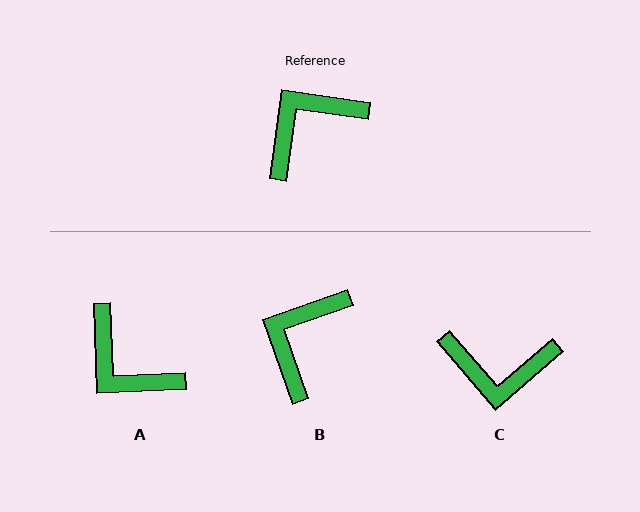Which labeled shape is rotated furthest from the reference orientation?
C, about 139 degrees away.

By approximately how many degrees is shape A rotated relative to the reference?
Approximately 100 degrees counter-clockwise.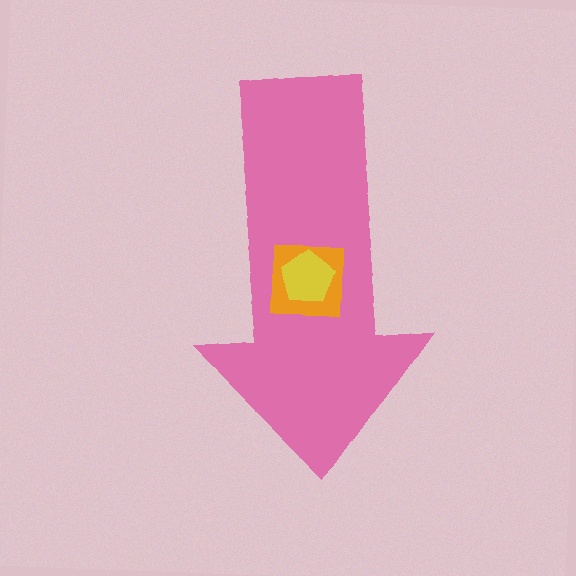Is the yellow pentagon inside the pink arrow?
Yes.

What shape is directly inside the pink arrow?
The orange square.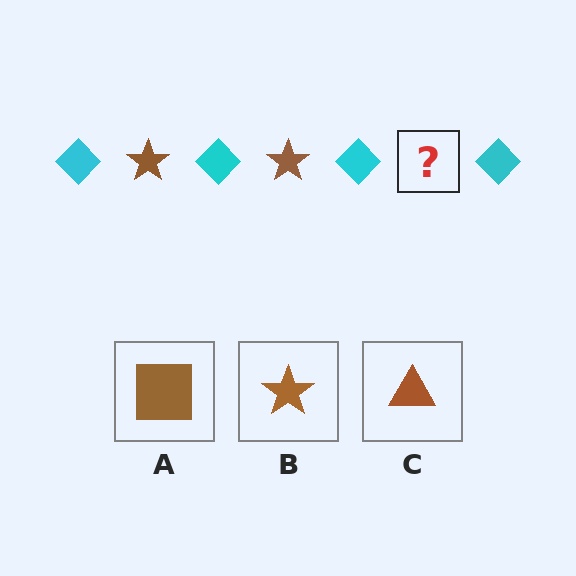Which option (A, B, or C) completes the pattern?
B.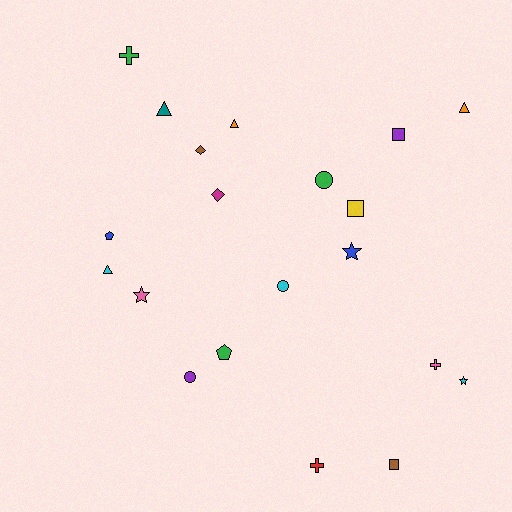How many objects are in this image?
There are 20 objects.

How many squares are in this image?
There are 3 squares.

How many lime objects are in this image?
There are no lime objects.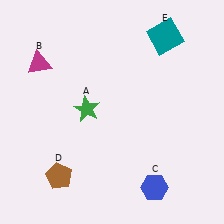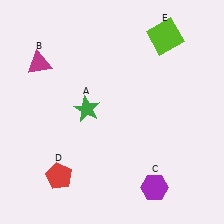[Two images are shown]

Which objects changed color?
C changed from blue to purple. D changed from brown to red. E changed from teal to lime.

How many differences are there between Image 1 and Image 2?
There are 3 differences between the two images.